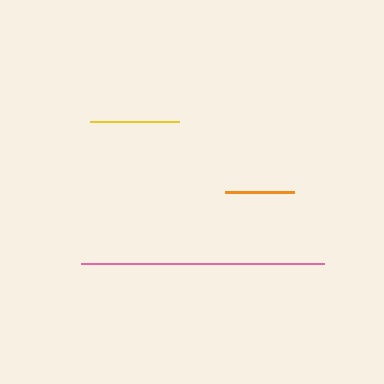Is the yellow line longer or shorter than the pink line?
The pink line is longer than the yellow line.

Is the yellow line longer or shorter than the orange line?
The yellow line is longer than the orange line.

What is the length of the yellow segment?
The yellow segment is approximately 89 pixels long.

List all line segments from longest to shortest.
From longest to shortest: pink, yellow, orange.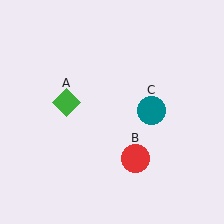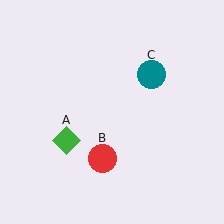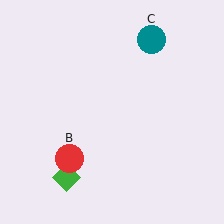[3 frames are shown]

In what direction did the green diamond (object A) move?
The green diamond (object A) moved down.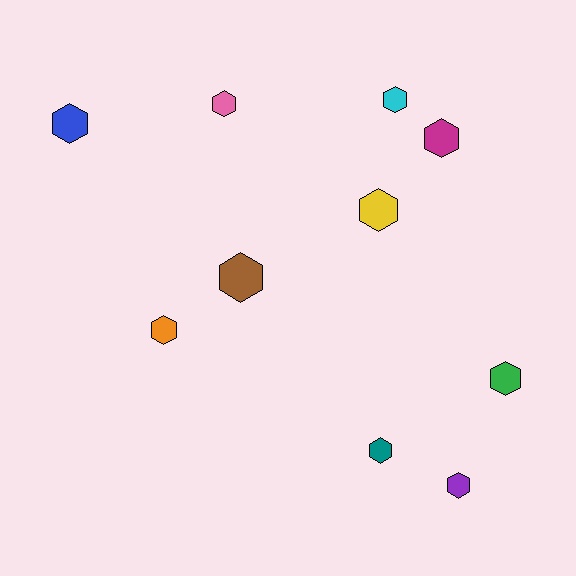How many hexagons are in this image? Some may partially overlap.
There are 10 hexagons.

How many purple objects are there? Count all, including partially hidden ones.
There is 1 purple object.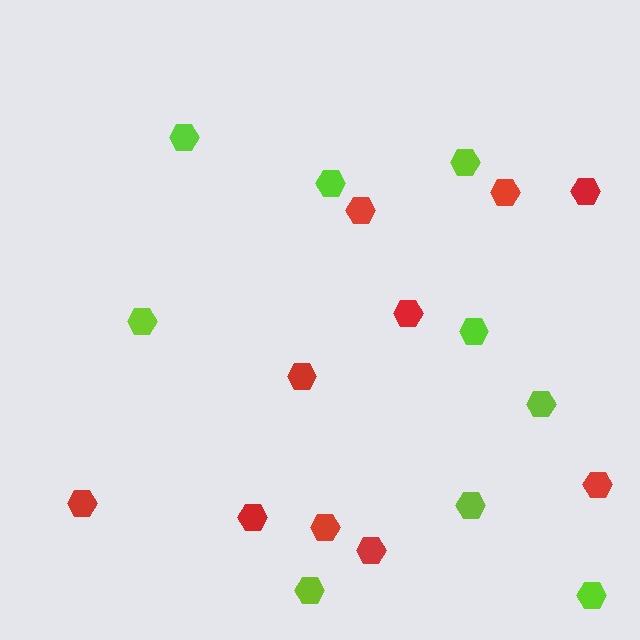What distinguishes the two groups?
There are 2 groups: one group of lime hexagons (9) and one group of red hexagons (10).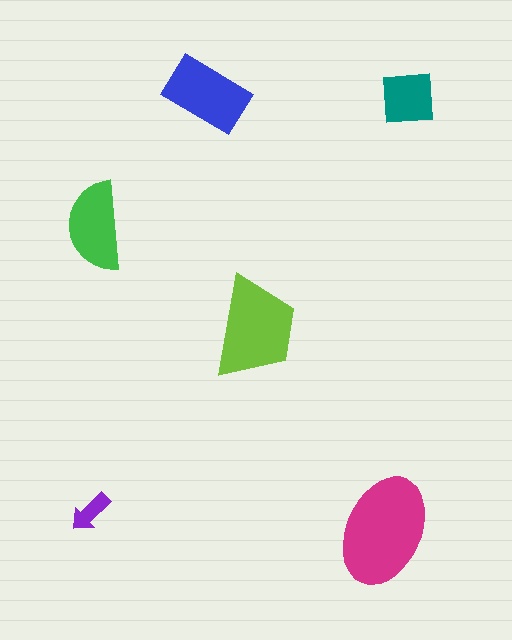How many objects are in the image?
There are 6 objects in the image.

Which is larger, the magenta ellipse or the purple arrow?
The magenta ellipse.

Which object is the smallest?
The purple arrow.